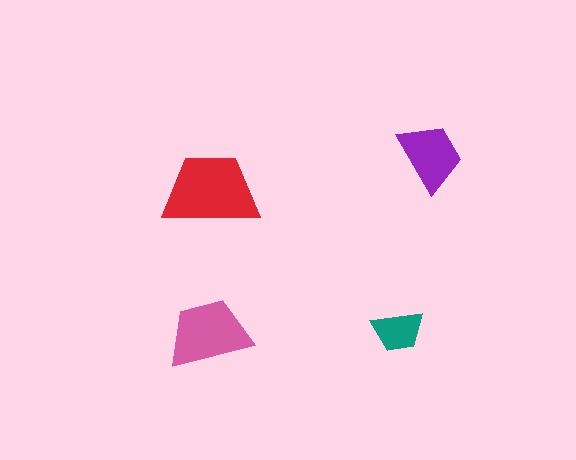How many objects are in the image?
There are 4 objects in the image.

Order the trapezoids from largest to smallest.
the red one, the pink one, the purple one, the teal one.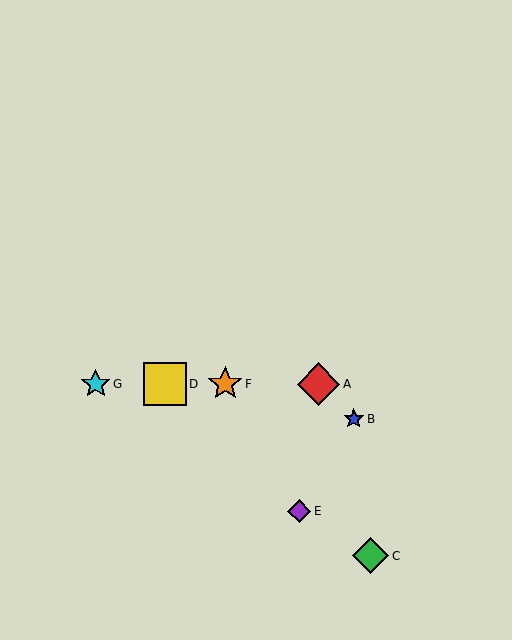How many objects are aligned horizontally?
4 objects (A, D, F, G) are aligned horizontally.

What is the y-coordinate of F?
Object F is at y≈384.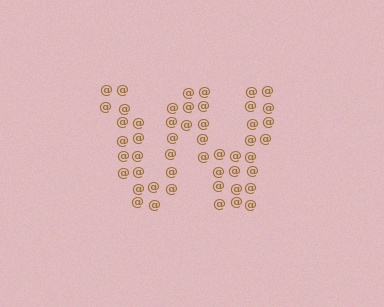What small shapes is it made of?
It is made of small at signs.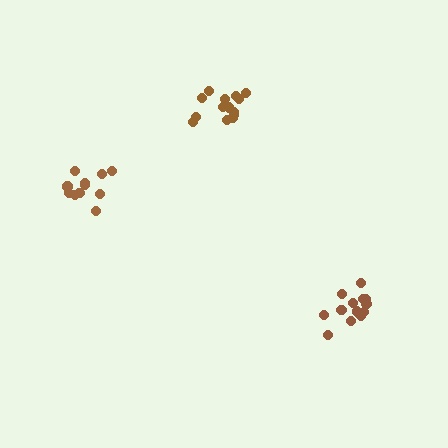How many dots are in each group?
Group 1: 11 dots, Group 2: 14 dots, Group 3: 14 dots (39 total).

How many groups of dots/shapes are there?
There are 3 groups.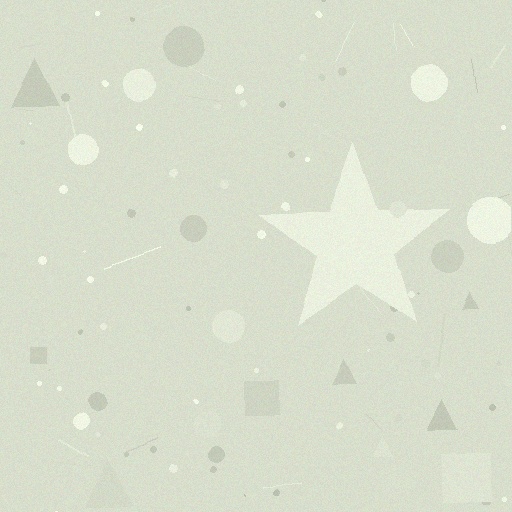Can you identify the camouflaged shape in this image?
The camouflaged shape is a star.